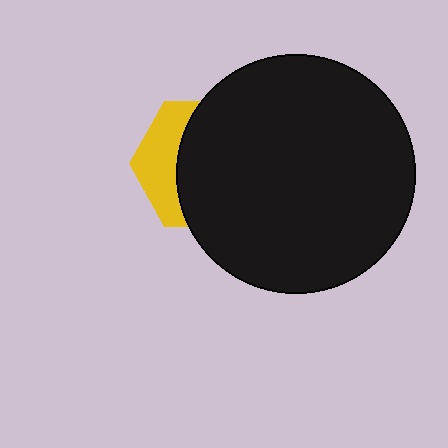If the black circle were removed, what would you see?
You would see the complete yellow hexagon.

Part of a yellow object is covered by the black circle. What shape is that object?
It is a hexagon.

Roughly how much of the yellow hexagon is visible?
A small part of it is visible (roughly 33%).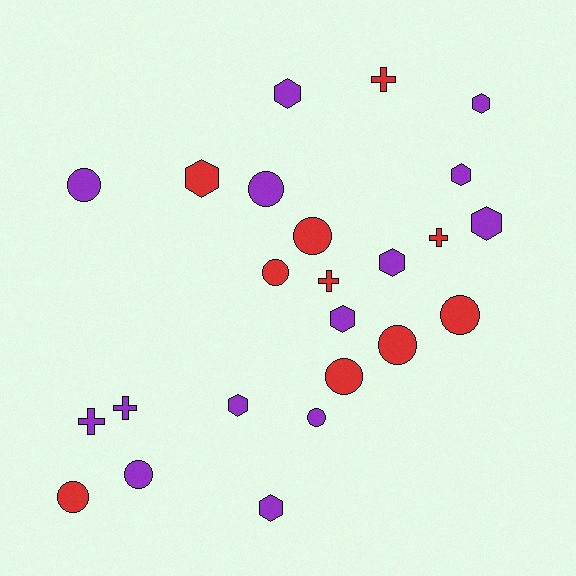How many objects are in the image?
There are 24 objects.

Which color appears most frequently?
Purple, with 14 objects.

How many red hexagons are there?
There is 1 red hexagon.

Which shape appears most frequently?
Circle, with 10 objects.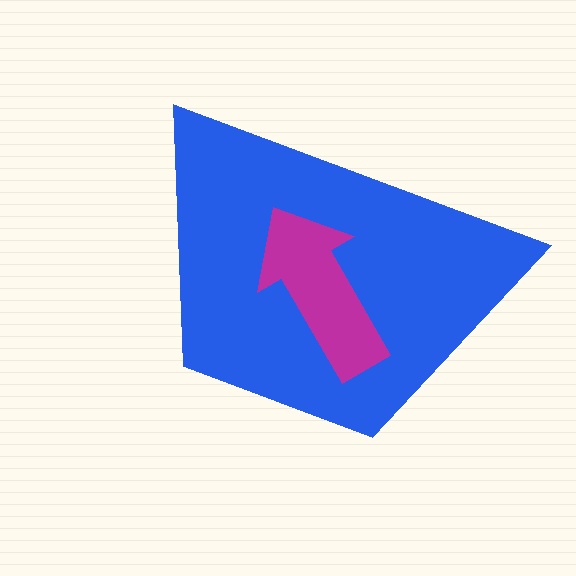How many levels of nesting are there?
2.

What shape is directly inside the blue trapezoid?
The magenta arrow.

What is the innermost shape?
The magenta arrow.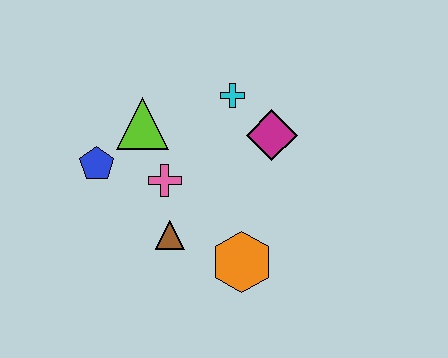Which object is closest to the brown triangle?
The pink cross is closest to the brown triangle.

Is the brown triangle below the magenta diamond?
Yes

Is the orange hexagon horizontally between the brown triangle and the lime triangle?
No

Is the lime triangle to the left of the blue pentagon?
No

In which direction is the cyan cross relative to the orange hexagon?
The cyan cross is above the orange hexagon.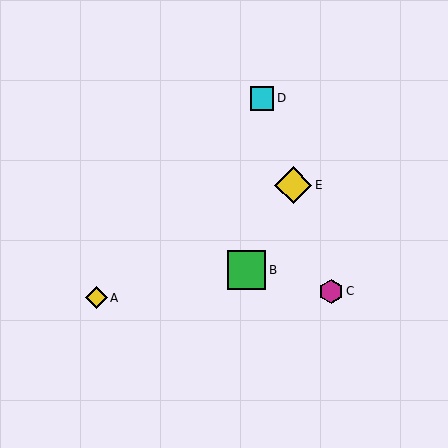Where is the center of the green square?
The center of the green square is at (246, 270).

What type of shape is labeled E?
Shape E is a yellow diamond.